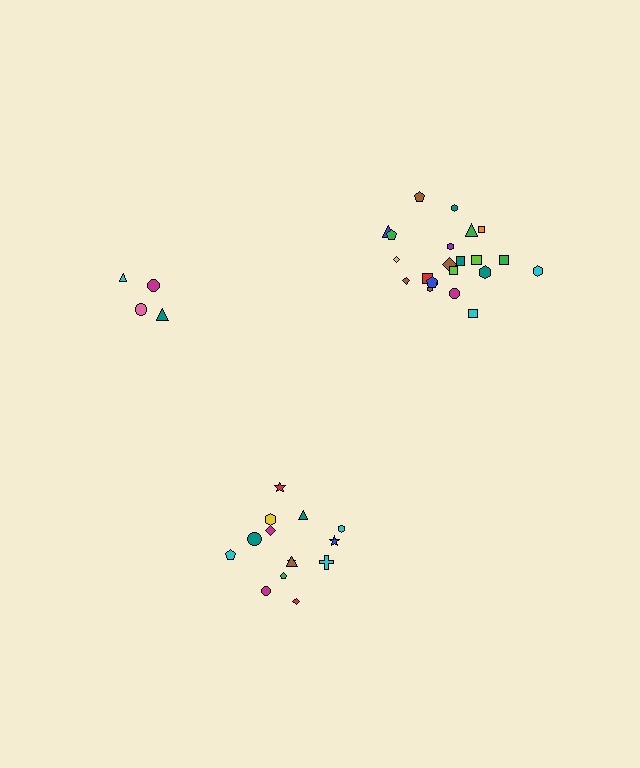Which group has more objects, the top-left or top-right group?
The top-right group.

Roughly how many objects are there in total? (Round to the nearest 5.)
Roughly 40 objects in total.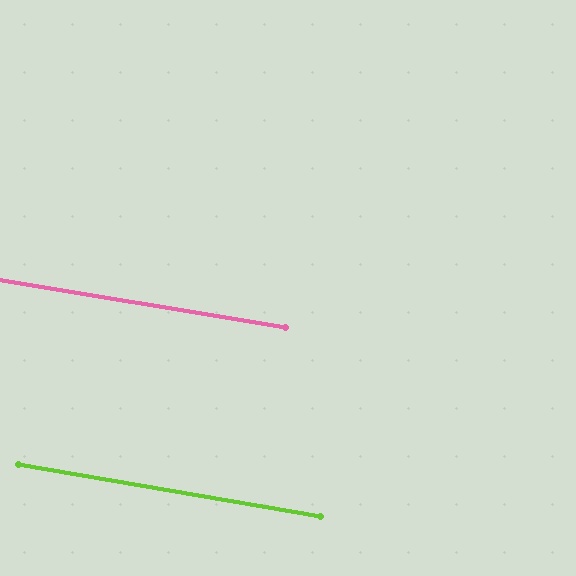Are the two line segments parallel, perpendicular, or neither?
Parallel — their directions differ by only 0.4°.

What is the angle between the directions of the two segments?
Approximately 0 degrees.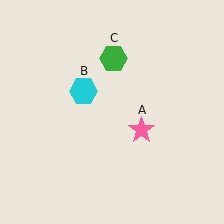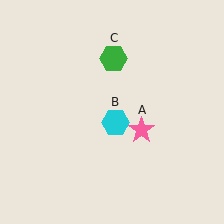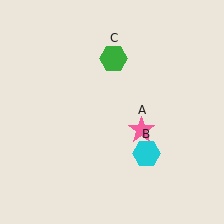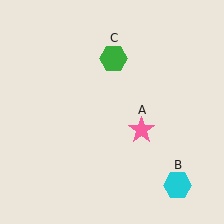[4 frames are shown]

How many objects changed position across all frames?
1 object changed position: cyan hexagon (object B).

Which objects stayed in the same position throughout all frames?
Pink star (object A) and green hexagon (object C) remained stationary.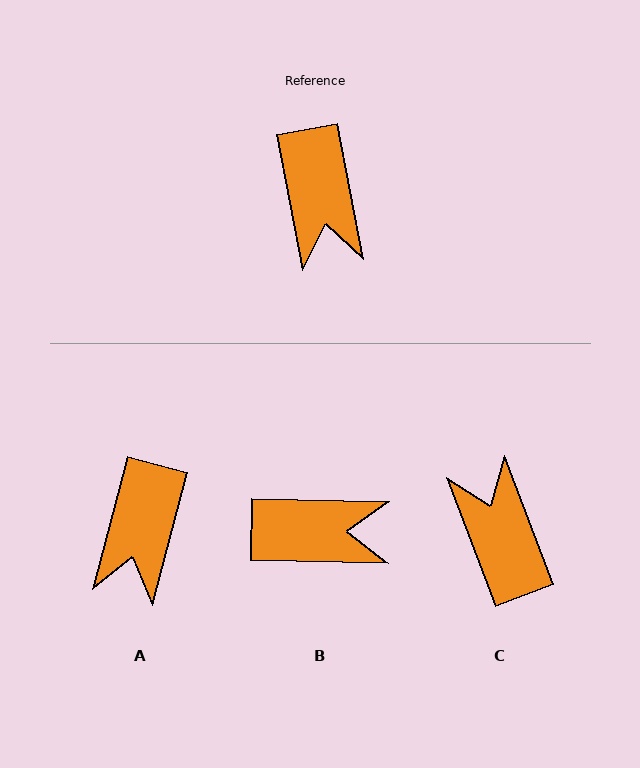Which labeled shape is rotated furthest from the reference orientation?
C, about 170 degrees away.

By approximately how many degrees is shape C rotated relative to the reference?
Approximately 170 degrees clockwise.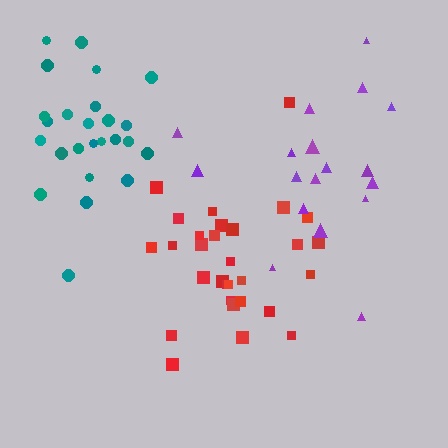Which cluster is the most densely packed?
Red.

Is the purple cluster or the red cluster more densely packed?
Red.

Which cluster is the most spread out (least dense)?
Purple.